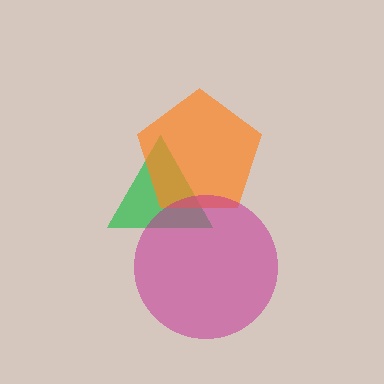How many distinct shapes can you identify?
There are 3 distinct shapes: a green triangle, an orange pentagon, a magenta circle.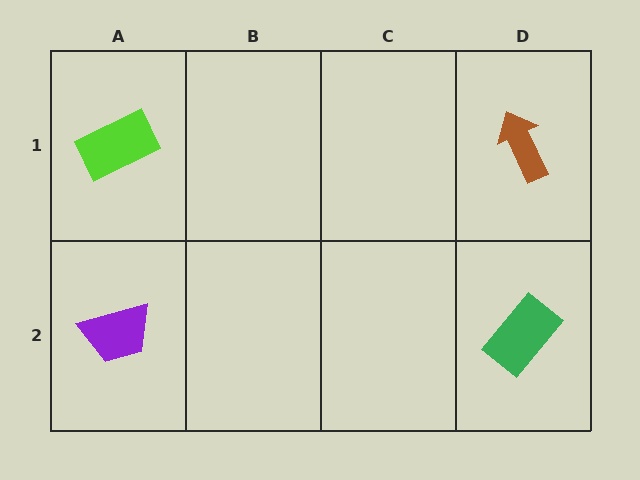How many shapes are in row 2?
2 shapes.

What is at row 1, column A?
A lime rectangle.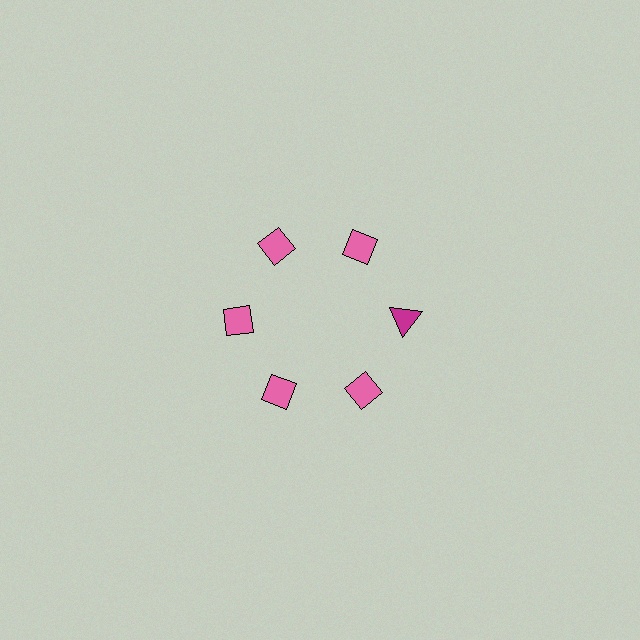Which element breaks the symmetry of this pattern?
The magenta triangle at roughly the 3 o'clock position breaks the symmetry. All other shapes are pink diamonds.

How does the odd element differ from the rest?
It differs in both color (magenta instead of pink) and shape (triangle instead of diamond).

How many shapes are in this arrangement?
There are 6 shapes arranged in a ring pattern.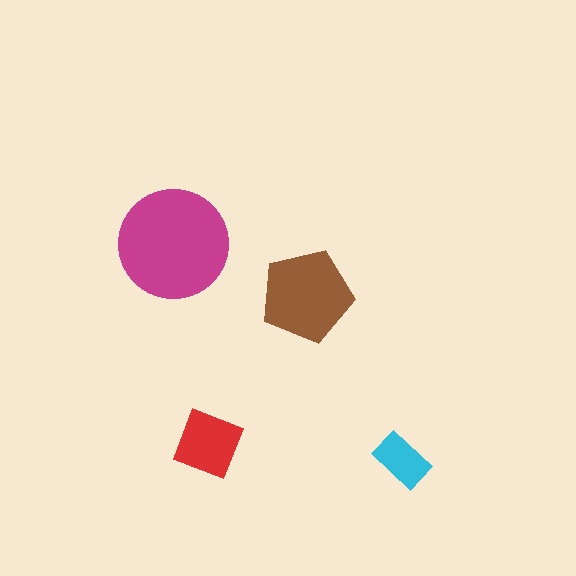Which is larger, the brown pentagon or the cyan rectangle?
The brown pentagon.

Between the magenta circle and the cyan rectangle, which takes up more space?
The magenta circle.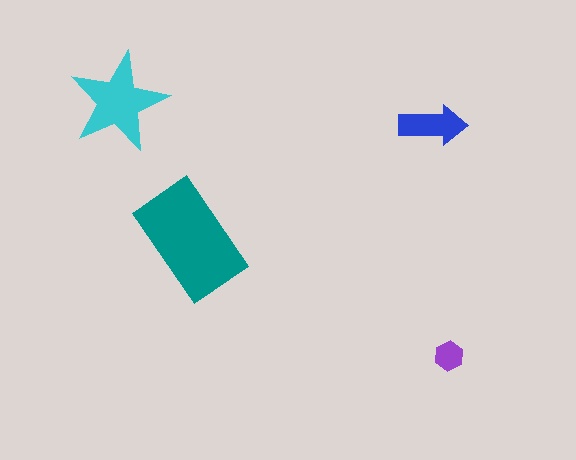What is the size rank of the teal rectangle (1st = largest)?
1st.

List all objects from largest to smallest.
The teal rectangle, the cyan star, the blue arrow, the purple hexagon.